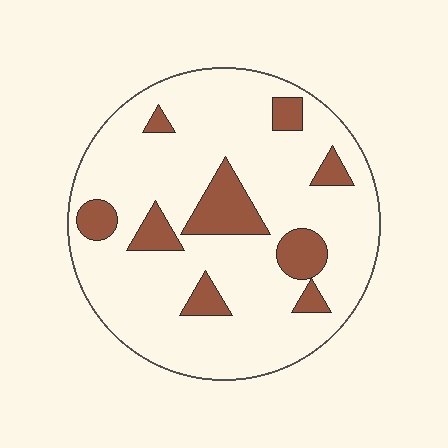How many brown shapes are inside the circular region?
9.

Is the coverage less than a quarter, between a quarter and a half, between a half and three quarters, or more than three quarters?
Less than a quarter.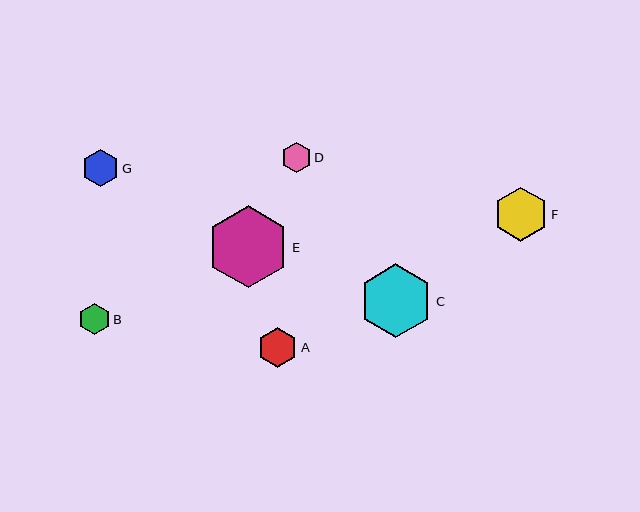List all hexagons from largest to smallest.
From largest to smallest: E, C, F, A, G, B, D.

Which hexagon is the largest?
Hexagon E is the largest with a size of approximately 82 pixels.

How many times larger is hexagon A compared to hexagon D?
Hexagon A is approximately 1.3 times the size of hexagon D.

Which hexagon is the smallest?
Hexagon D is the smallest with a size of approximately 30 pixels.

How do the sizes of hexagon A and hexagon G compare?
Hexagon A and hexagon G are approximately the same size.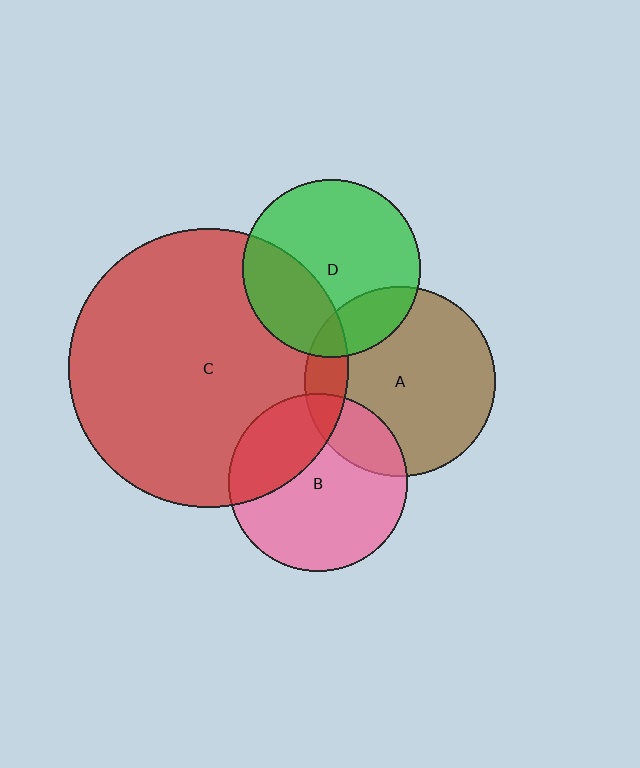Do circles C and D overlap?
Yes.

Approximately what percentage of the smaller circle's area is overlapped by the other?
Approximately 30%.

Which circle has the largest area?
Circle C (red).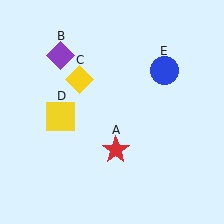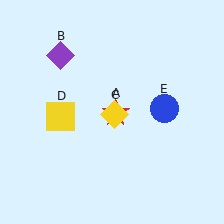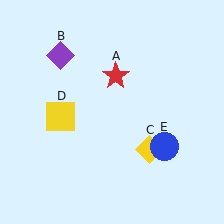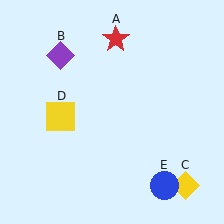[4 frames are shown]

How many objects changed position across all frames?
3 objects changed position: red star (object A), yellow diamond (object C), blue circle (object E).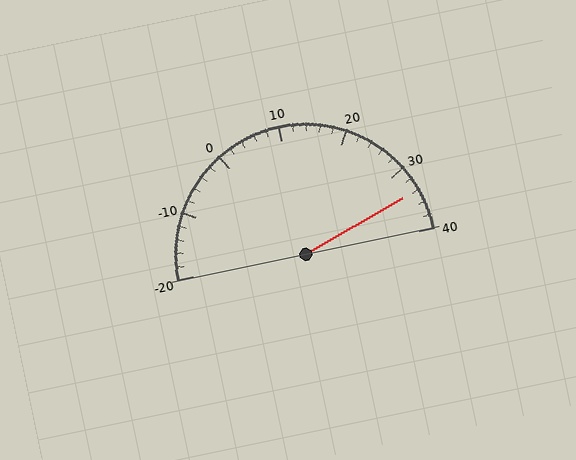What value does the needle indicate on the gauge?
The needle indicates approximately 34.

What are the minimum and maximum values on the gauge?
The gauge ranges from -20 to 40.